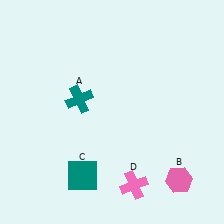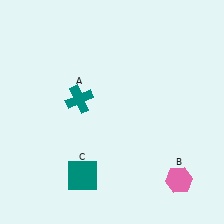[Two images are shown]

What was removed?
The pink cross (D) was removed in Image 2.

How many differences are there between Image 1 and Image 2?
There is 1 difference between the two images.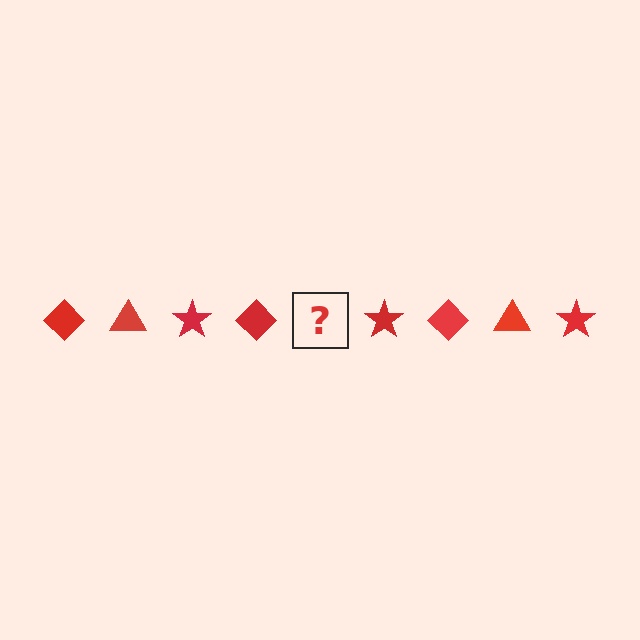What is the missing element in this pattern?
The missing element is a red triangle.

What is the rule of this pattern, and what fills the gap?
The rule is that the pattern cycles through diamond, triangle, star shapes in red. The gap should be filled with a red triangle.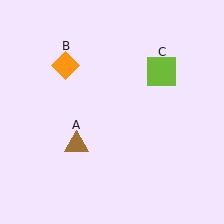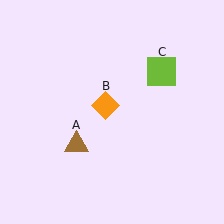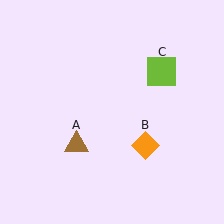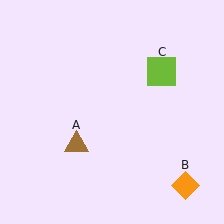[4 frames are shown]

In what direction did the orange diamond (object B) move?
The orange diamond (object B) moved down and to the right.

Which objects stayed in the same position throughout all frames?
Brown triangle (object A) and lime square (object C) remained stationary.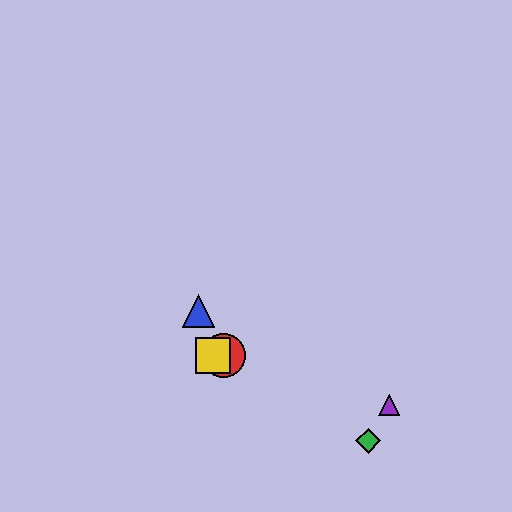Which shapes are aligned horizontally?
The red circle, the yellow square are aligned horizontally.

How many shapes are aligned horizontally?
2 shapes (the red circle, the yellow square) are aligned horizontally.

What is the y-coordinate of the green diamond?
The green diamond is at y≈441.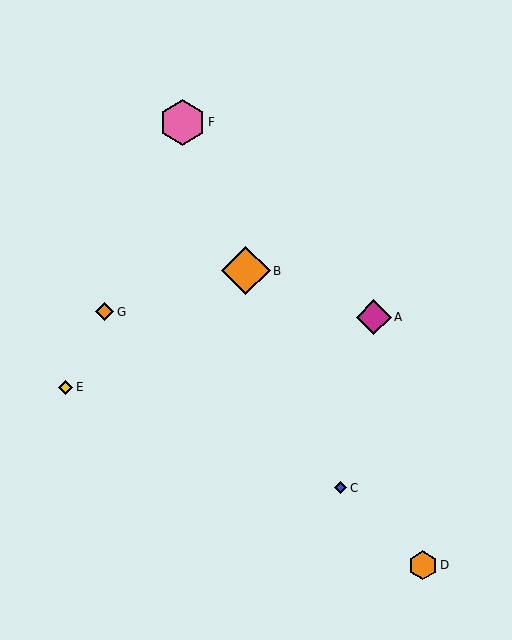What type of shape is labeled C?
Shape C is a blue diamond.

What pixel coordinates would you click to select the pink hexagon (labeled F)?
Click at (182, 122) to select the pink hexagon F.